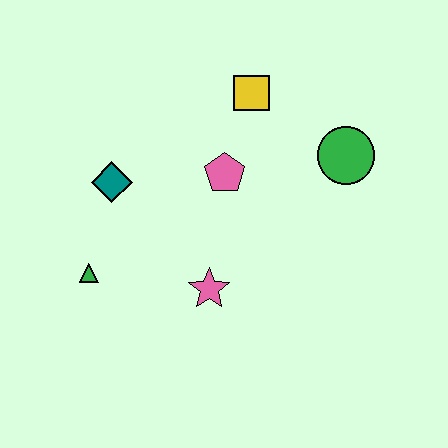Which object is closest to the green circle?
The yellow square is closest to the green circle.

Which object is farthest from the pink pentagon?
The green triangle is farthest from the pink pentagon.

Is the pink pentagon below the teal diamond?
No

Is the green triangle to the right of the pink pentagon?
No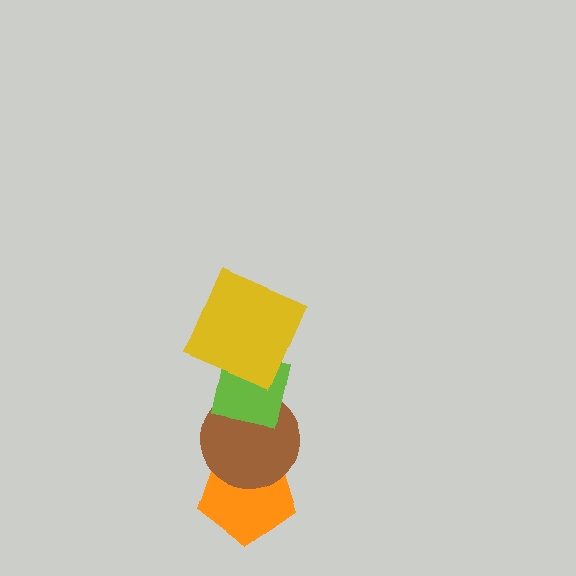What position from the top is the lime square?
The lime square is 2nd from the top.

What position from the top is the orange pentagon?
The orange pentagon is 4th from the top.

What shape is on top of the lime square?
The yellow square is on top of the lime square.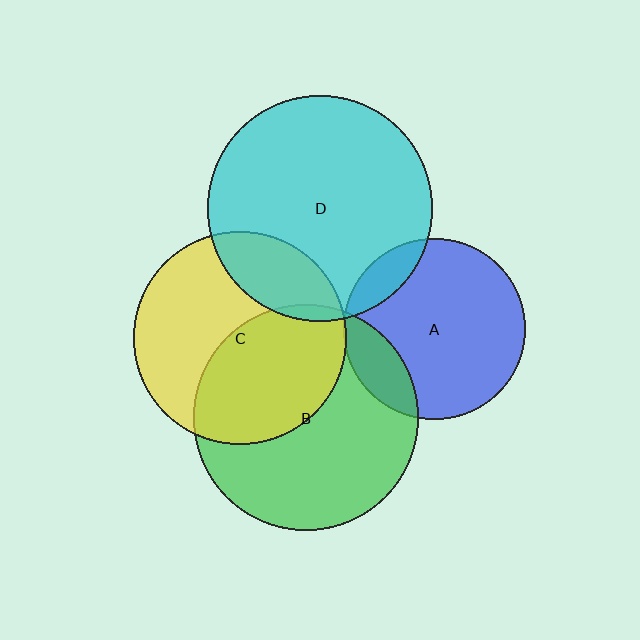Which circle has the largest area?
Circle D (cyan).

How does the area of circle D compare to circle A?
Approximately 1.5 times.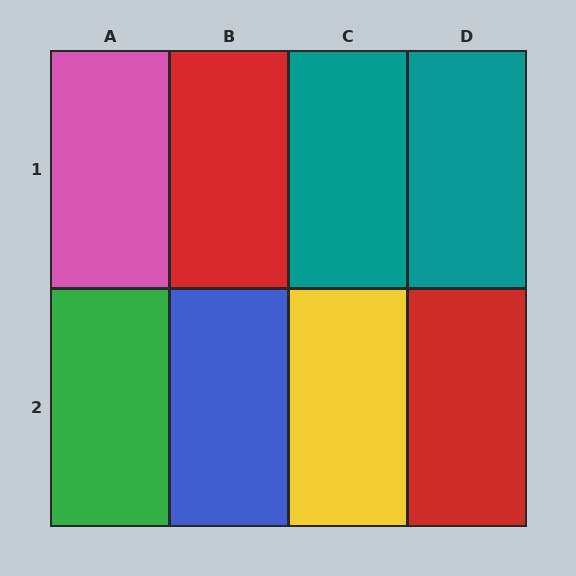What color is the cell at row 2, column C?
Yellow.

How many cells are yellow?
1 cell is yellow.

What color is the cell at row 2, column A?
Green.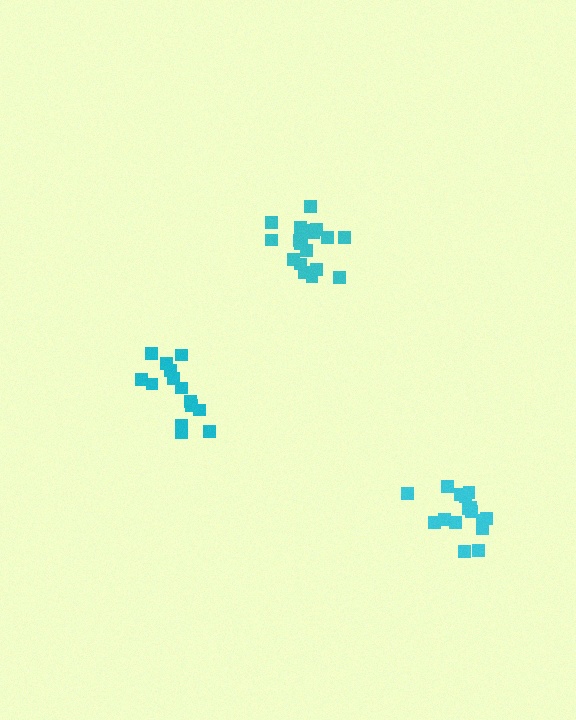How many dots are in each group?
Group 1: 16 dots, Group 2: 19 dots, Group 3: 14 dots (49 total).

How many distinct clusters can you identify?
There are 3 distinct clusters.